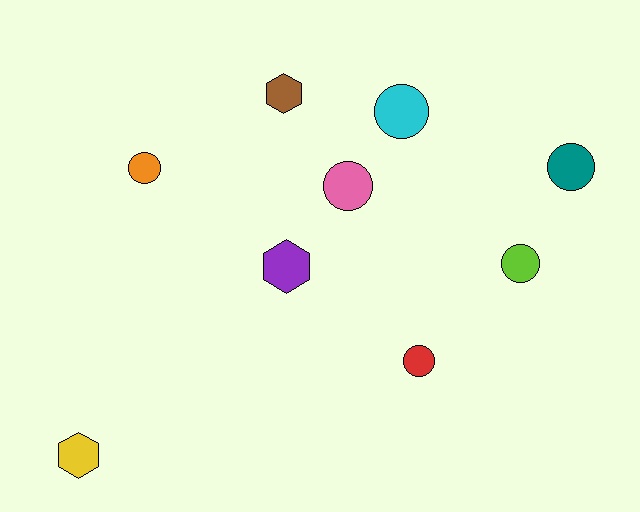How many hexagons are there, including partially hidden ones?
There are 3 hexagons.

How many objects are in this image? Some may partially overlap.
There are 9 objects.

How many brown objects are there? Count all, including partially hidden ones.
There is 1 brown object.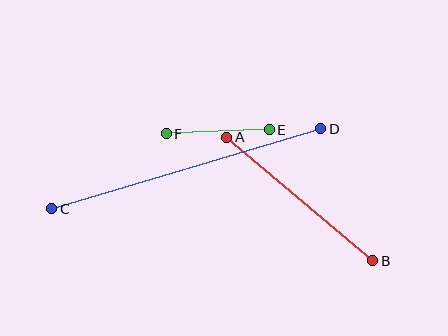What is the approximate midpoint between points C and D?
The midpoint is at approximately (186, 169) pixels.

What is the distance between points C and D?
The distance is approximately 280 pixels.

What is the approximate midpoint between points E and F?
The midpoint is at approximately (218, 132) pixels.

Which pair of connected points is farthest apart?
Points C and D are farthest apart.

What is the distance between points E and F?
The distance is approximately 103 pixels.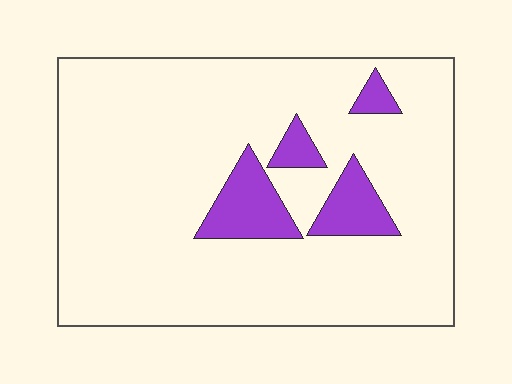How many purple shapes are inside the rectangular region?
4.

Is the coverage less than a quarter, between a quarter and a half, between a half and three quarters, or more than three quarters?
Less than a quarter.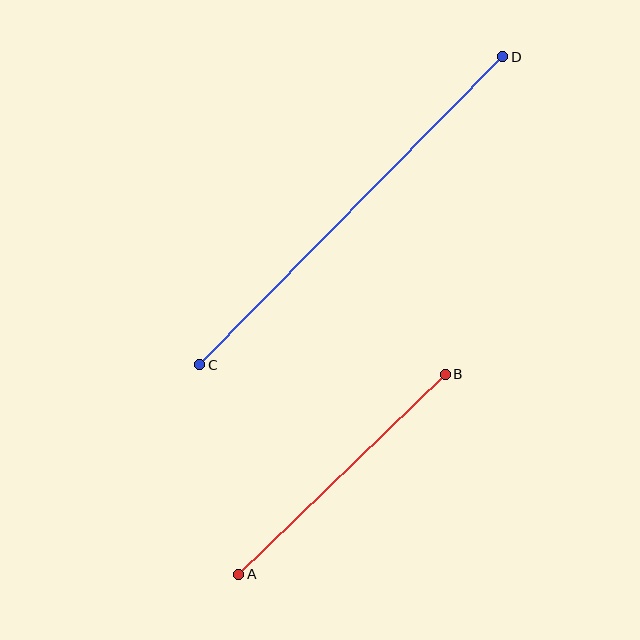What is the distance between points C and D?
The distance is approximately 432 pixels.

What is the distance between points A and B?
The distance is approximately 288 pixels.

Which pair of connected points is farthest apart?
Points C and D are farthest apart.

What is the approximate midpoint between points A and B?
The midpoint is at approximately (342, 474) pixels.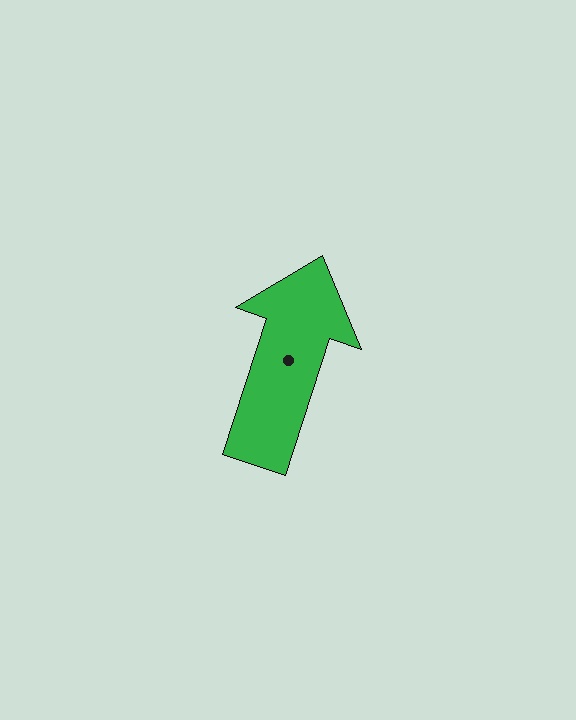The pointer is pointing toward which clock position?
Roughly 1 o'clock.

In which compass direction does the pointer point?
North.